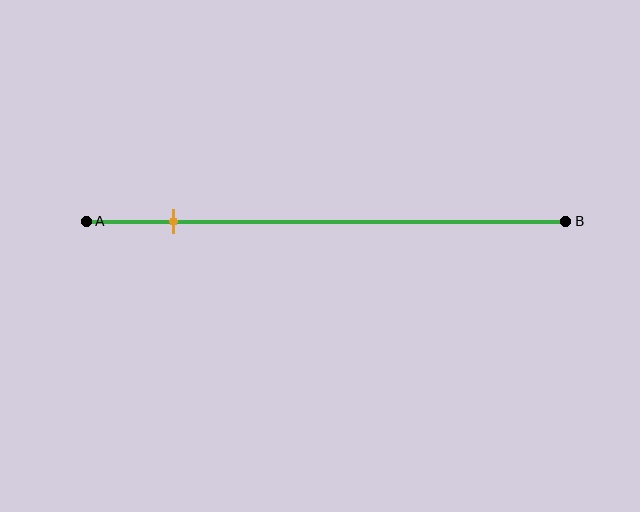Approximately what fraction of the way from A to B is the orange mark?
The orange mark is approximately 20% of the way from A to B.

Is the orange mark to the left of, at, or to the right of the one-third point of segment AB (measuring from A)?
The orange mark is to the left of the one-third point of segment AB.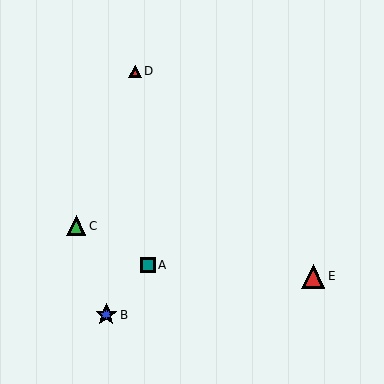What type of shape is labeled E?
Shape E is a red triangle.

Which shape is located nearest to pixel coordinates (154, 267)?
The teal square (labeled A) at (148, 265) is nearest to that location.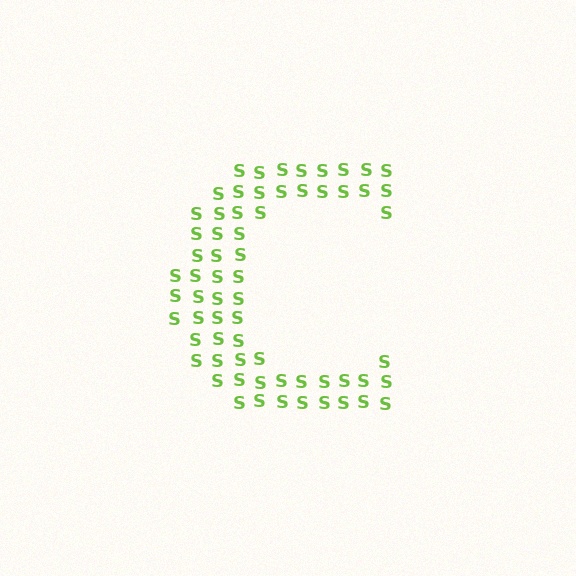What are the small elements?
The small elements are letter S's.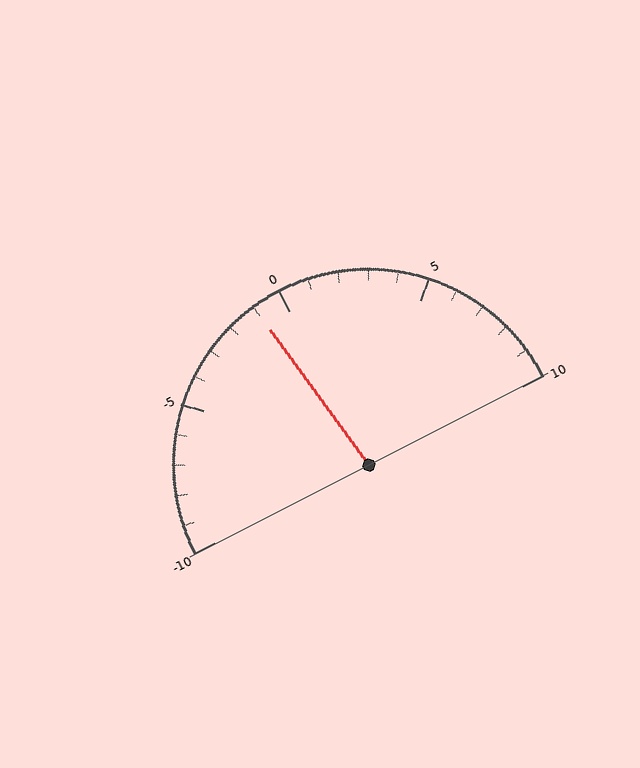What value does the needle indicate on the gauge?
The needle indicates approximately -1.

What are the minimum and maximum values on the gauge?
The gauge ranges from -10 to 10.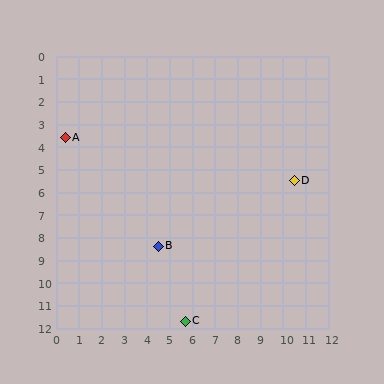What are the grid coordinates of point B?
Point B is at approximately (4.5, 8.4).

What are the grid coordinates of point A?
Point A is at approximately (0.4, 3.6).